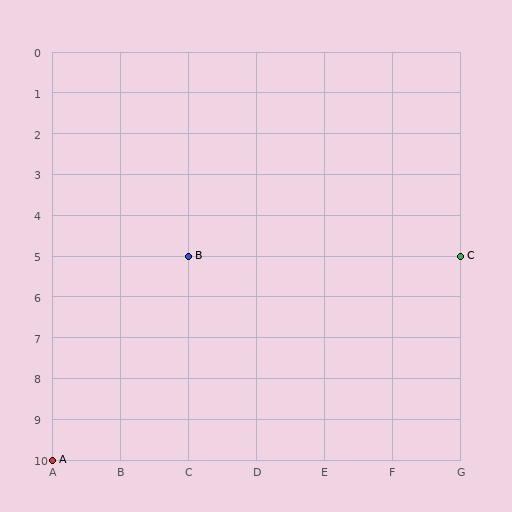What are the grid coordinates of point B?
Point B is at grid coordinates (C, 5).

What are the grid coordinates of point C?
Point C is at grid coordinates (G, 5).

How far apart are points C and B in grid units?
Points C and B are 4 columns apart.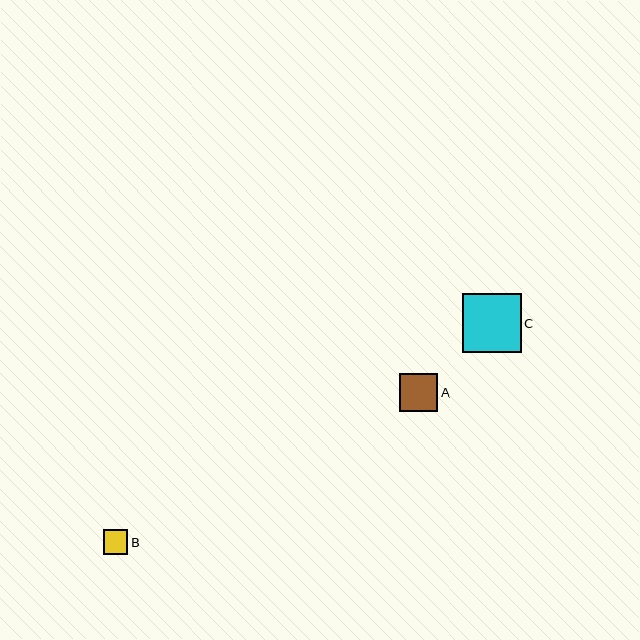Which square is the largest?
Square C is the largest with a size of approximately 59 pixels.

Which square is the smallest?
Square B is the smallest with a size of approximately 24 pixels.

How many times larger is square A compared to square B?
Square A is approximately 1.5 times the size of square B.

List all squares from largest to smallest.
From largest to smallest: C, A, B.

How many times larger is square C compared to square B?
Square C is approximately 2.4 times the size of square B.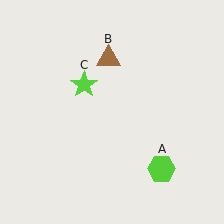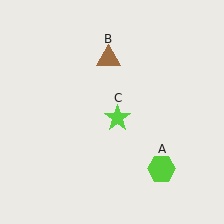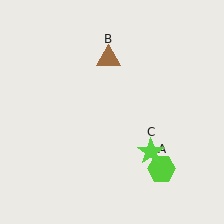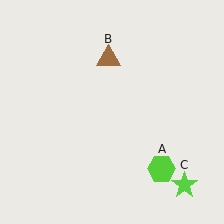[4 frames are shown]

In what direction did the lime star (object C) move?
The lime star (object C) moved down and to the right.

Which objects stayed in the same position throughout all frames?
Lime hexagon (object A) and brown triangle (object B) remained stationary.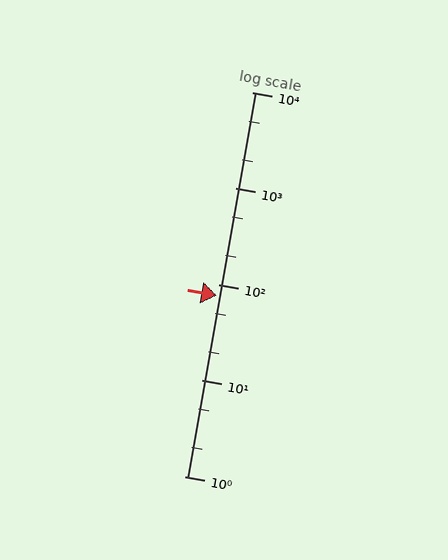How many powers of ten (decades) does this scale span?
The scale spans 4 decades, from 1 to 10000.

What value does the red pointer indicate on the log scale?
The pointer indicates approximately 76.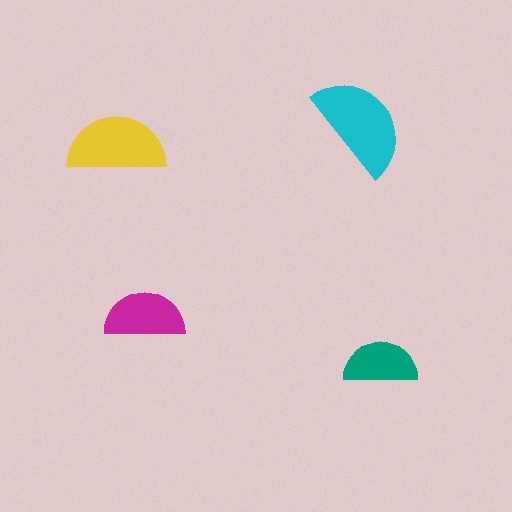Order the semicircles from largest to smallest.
the cyan one, the yellow one, the magenta one, the teal one.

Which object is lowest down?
The teal semicircle is bottommost.